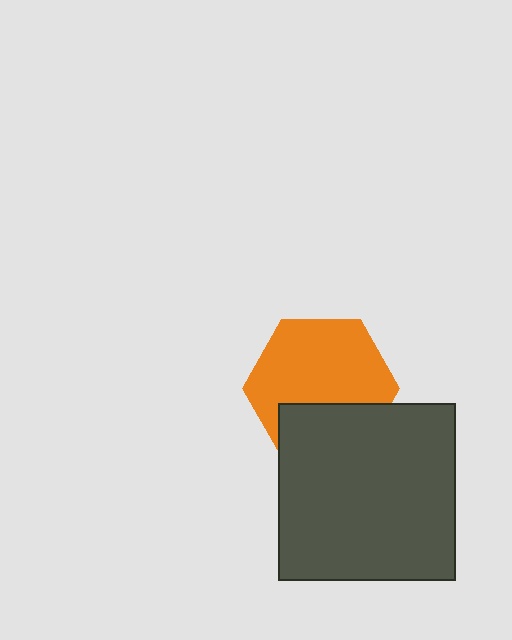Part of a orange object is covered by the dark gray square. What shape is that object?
It is a hexagon.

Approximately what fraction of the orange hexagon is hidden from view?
Roughly 32% of the orange hexagon is hidden behind the dark gray square.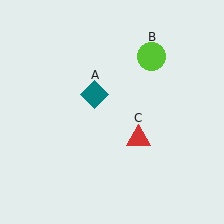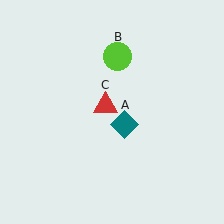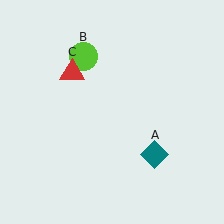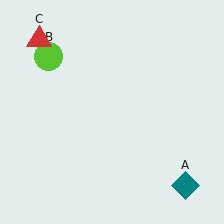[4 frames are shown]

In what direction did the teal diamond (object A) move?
The teal diamond (object A) moved down and to the right.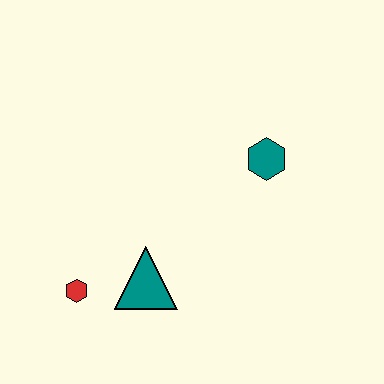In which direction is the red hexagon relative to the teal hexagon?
The red hexagon is to the left of the teal hexagon.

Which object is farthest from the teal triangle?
The teal hexagon is farthest from the teal triangle.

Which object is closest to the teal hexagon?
The teal triangle is closest to the teal hexagon.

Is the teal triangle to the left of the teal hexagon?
Yes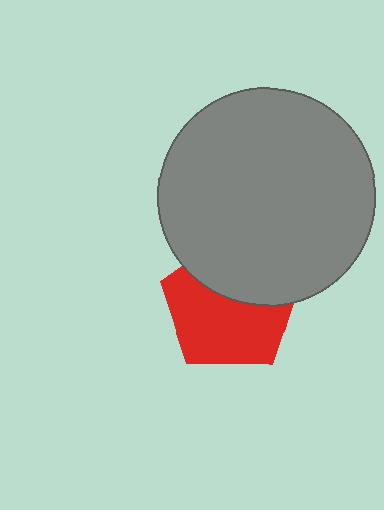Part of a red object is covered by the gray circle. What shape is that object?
It is a pentagon.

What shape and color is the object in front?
The object in front is a gray circle.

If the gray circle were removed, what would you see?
You would see the complete red pentagon.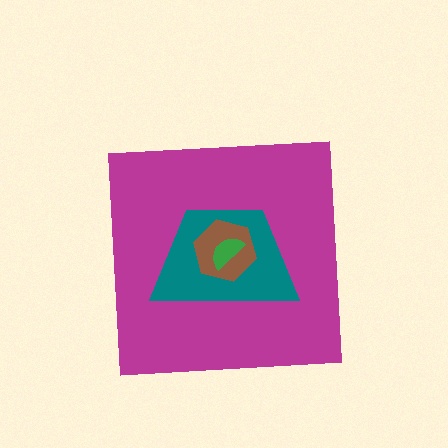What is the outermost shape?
The magenta square.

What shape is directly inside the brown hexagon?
The green semicircle.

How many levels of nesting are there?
4.